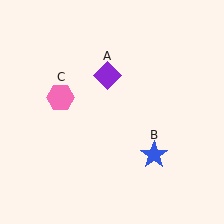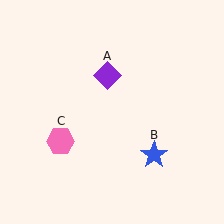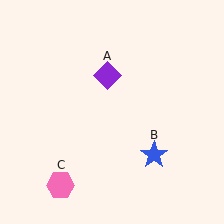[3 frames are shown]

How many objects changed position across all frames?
1 object changed position: pink hexagon (object C).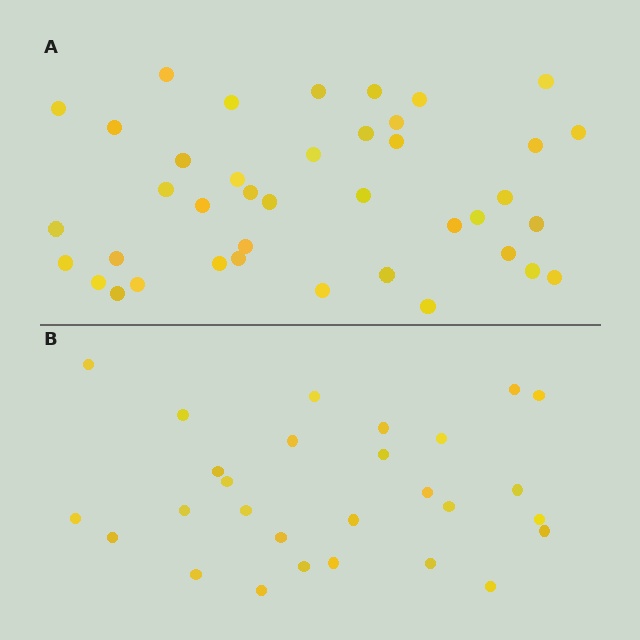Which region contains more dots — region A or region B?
Region A (the top region) has more dots.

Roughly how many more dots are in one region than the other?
Region A has roughly 12 or so more dots than region B.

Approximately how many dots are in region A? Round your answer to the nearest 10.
About 40 dots.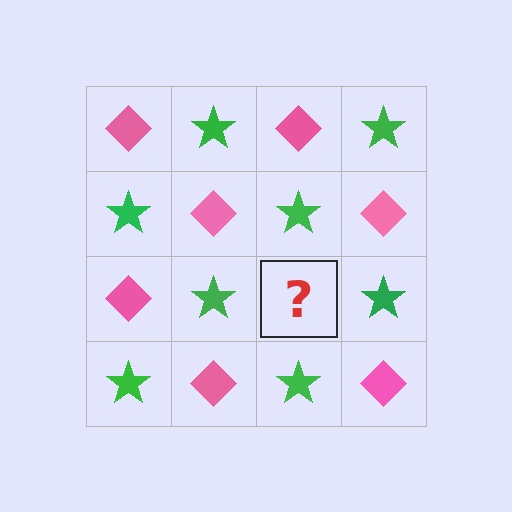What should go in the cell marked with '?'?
The missing cell should contain a pink diamond.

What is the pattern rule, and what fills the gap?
The rule is that it alternates pink diamond and green star in a checkerboard pattern. The gap should be filled with a pink diamond.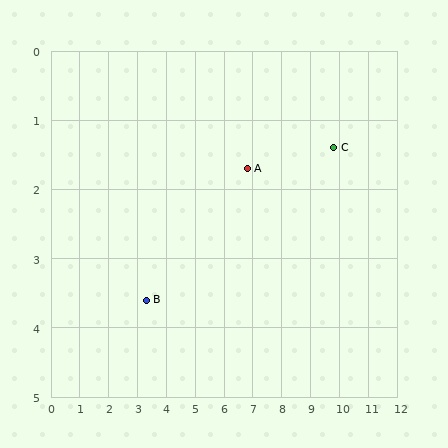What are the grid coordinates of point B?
Point B is at approximately (3.3, 3.6).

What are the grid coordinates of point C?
Point C is at approximately (9.8, 1.4).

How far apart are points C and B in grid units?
Points C and B are about 6.9 grid units apart.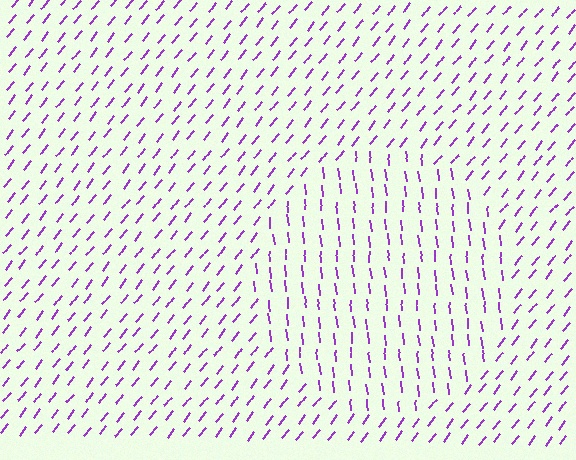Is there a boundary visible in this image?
Yes, there is a texture boundary formed by a change in line orientation.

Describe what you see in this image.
The image is filled with small purple line segments. A circle region in the image has lines oriented differently from the surrounding lines, creating a visible texture boundary.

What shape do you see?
I see a circle.